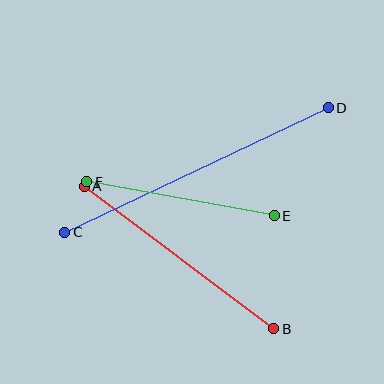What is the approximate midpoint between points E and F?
The midpoint is at approximately (181, 199) pixels.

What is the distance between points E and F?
The distance is approximately 191 pixels.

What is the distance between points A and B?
The distance is approximately 237 pixels.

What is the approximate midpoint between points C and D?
The midpoint is at approximately (197, 170) pixels.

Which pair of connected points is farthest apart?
Points C and D are farthest apart.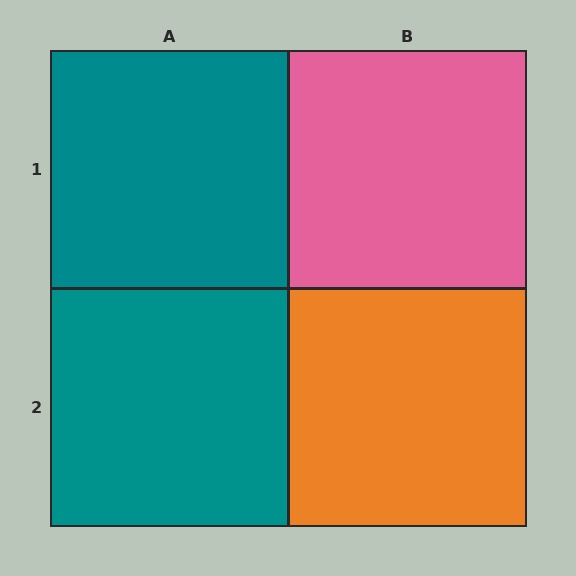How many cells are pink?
1 cell is pink.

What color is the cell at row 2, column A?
Teal.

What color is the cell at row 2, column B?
Orange.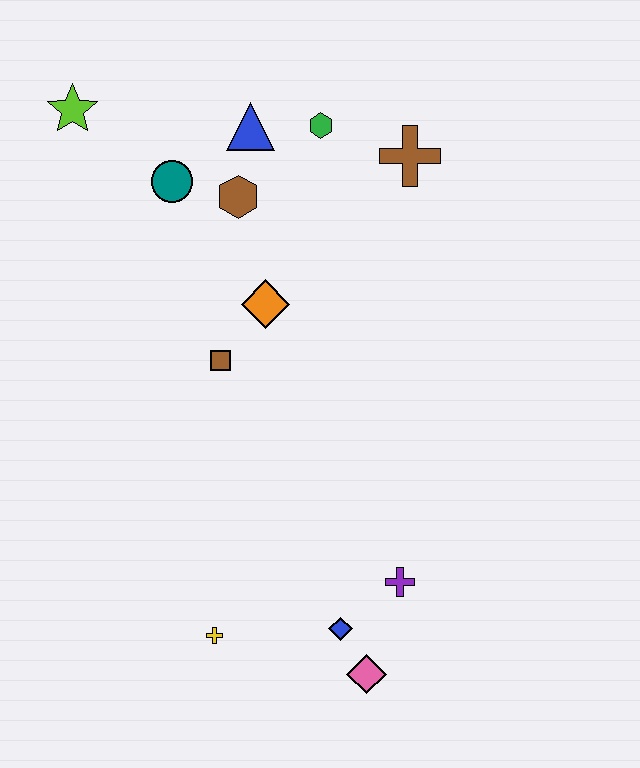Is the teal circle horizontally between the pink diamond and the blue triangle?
No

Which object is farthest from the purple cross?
The lime star is farthest from the purple cross.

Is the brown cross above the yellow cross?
Yes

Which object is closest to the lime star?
The teal circle is closest to the lime star.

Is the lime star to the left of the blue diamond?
Yes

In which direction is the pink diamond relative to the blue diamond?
The pink diamond is below the blue diamond.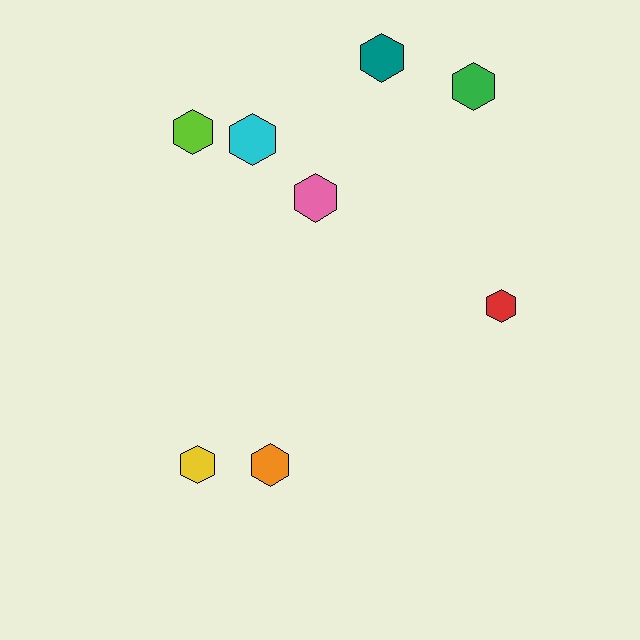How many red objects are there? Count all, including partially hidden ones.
There is 1 red object.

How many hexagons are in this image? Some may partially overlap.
There are 8 hexagons.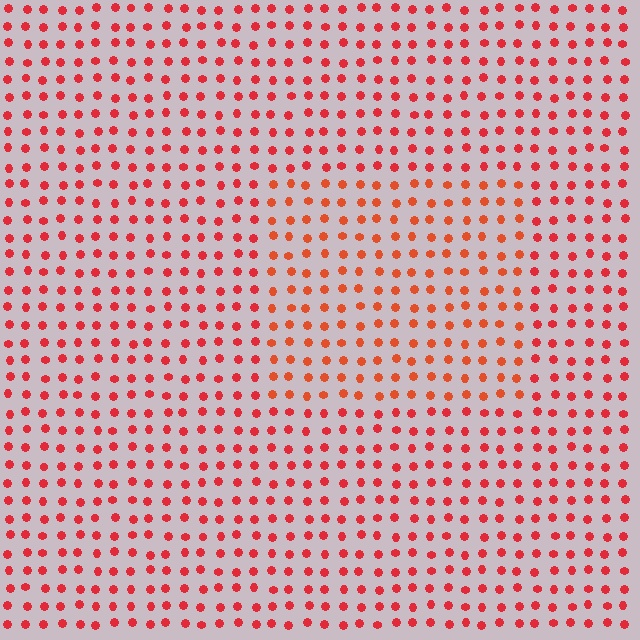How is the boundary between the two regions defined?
The boundary is defined purely by a slight shift in hue (about 17 degrees). Spacing, size, and orientation are identical on both sides.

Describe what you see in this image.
The image is filled with small red elements in a uniform arrangement. A rectangle-shaped region is visible where the elements are tinted to a slightly different hue, forming a subtle color boundary.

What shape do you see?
I see a rectangle.